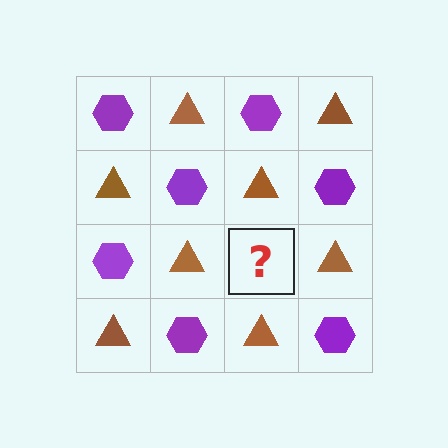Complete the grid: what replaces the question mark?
The question mark should be replaced with a purple hexagon.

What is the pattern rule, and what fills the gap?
The rule is that it alternates purple hexagon and brown triangle in a checkerboard pattern. The gap should be filled with a purple hexagon.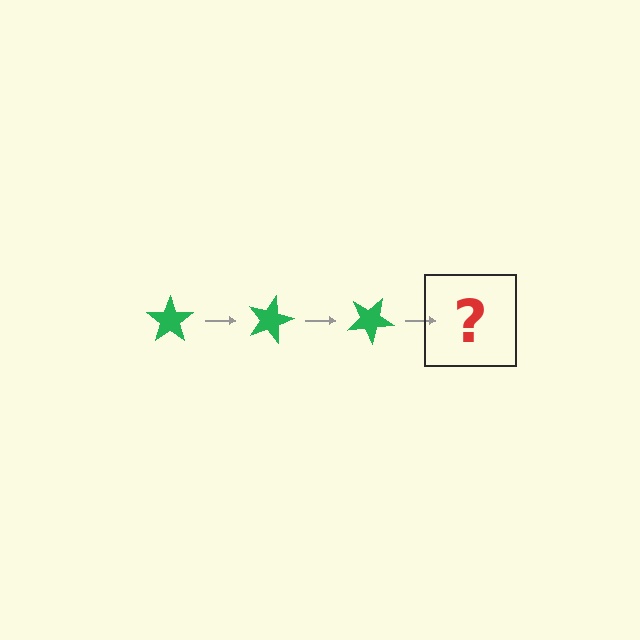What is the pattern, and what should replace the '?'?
The pattern is that the star rotates 15 degrees each step. The '?' should be a green star rotated 45 degrees.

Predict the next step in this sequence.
The next step is a green star rotated 45 degrees.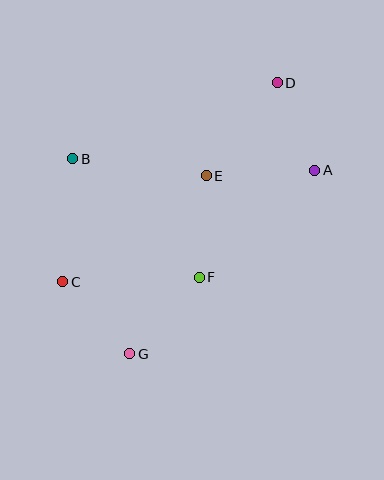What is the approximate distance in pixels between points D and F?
The distance between D and F is approximately 209 pixels.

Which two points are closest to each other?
Points A and D are closest to each other.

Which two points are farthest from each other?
Points D and G are farthest from each other.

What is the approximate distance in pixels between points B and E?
The distance between B and E is approximately 134 pixels.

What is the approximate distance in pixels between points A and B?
The distance between A and B is approximately 242 pixels.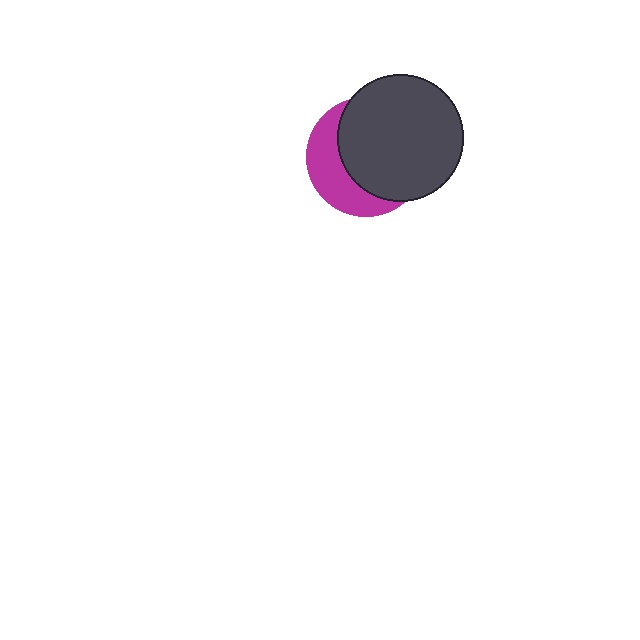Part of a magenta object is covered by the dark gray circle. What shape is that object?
It is a circle.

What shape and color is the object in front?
The object in front is a dark gray circle.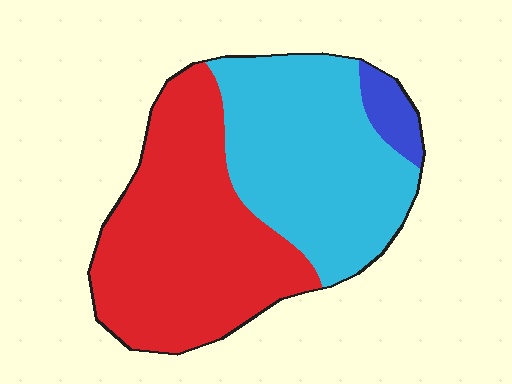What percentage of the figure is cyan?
Cyan covers 44% of the figure.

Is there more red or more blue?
Red.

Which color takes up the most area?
Red, at roughly 50%.